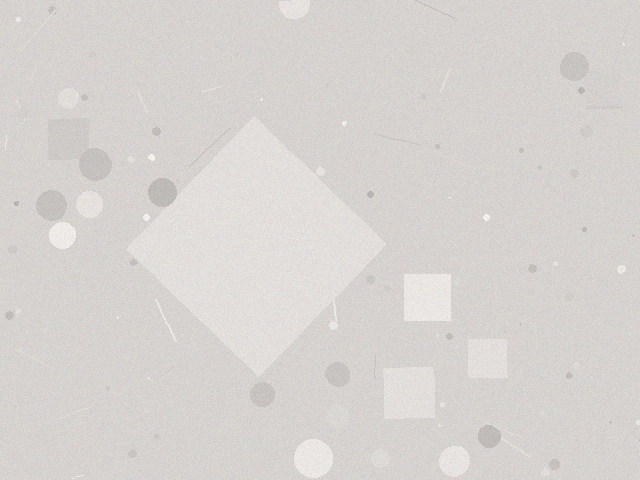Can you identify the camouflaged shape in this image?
The camouflaged shape is a diamond.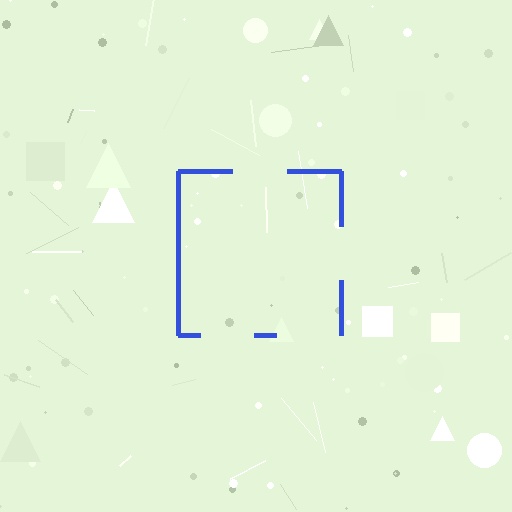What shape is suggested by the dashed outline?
The dashed outline suggests a square.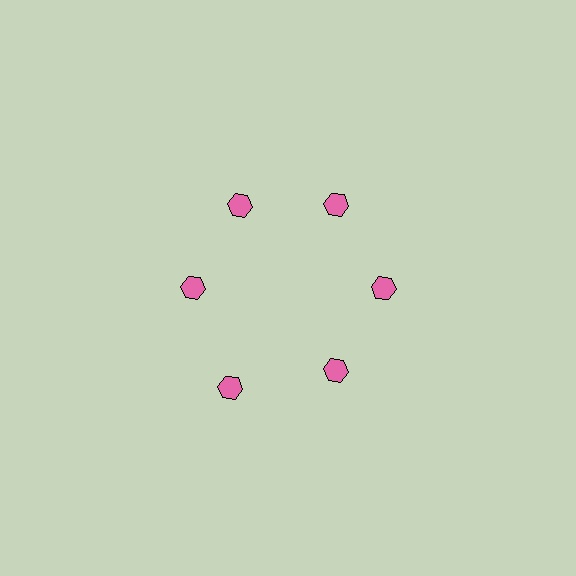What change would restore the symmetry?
The symmetry would be restored by moving it inward, back onto the ring so that all 6 hexagons sit at equal angles and equal distance from the center.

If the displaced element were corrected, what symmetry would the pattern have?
It would have 6-fold rotational symmetry — the pattern would map onto itself every 60 degrees.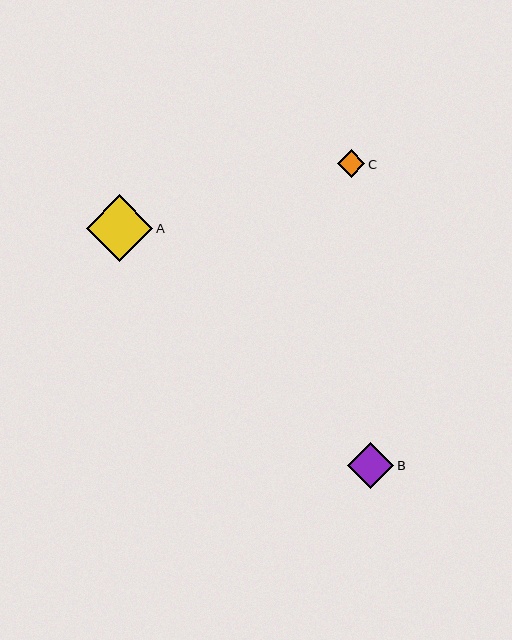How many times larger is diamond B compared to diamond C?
Diamond B is approximately 1.7 times the size of diamond C.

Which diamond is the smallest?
Diamond C is the smallest with a size of approximately 27 pixels.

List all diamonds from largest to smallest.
From largest to smallest: A, B, C.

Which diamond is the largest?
Diamond A is the largest with a size of approximately 67 pixels.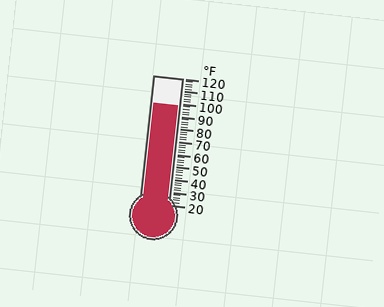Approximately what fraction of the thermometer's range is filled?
The thermometer is filled to approximately 80% of its range.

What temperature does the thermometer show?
The thermometer shows approximately 98°F.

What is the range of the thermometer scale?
The thermometer scale ranges from 20°F to 120°F.